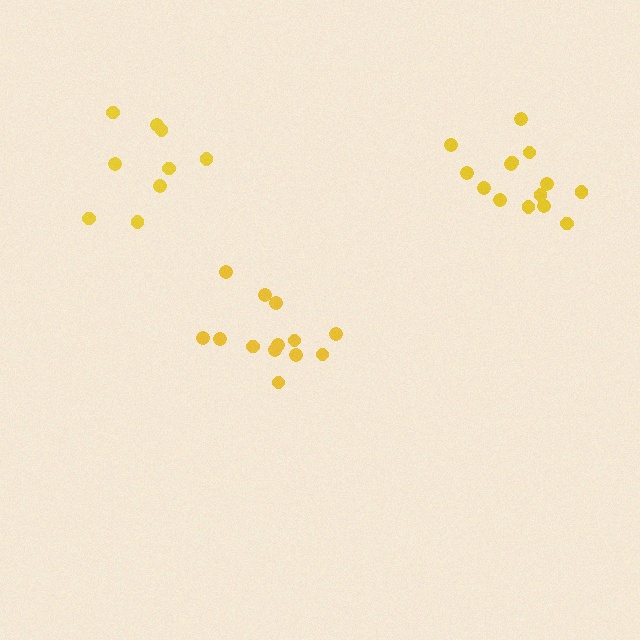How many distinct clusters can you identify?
There are 3 distinct clusters.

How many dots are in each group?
Group 1: 14 dots, Group 2: 13 dots, Group 3: 9 dots (36 total).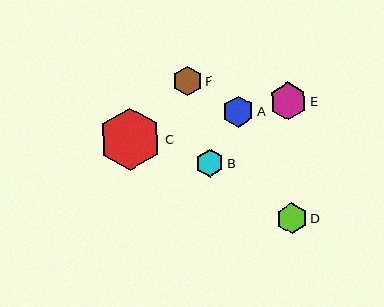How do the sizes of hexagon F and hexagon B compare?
Hexagon F and hexagon B are approximately the same size.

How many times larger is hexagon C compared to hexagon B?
Hexagon C is approximately 2.2 times the size of hexagon B.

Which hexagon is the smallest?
Hexagon B is the smallest with a size of approximately 28 pixels.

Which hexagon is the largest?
Hexagon C is the largest with a size of approximately 62 pixels.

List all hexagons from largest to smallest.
From largest to smallest: C, E, A, D, F, B.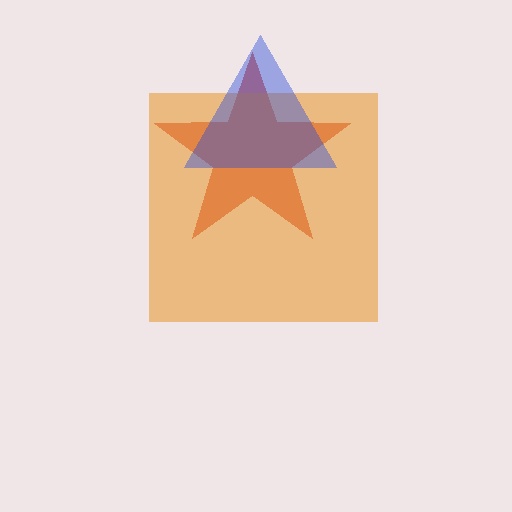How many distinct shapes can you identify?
There are 3 distinct shapes: a red star, an orange square, a blue triangle.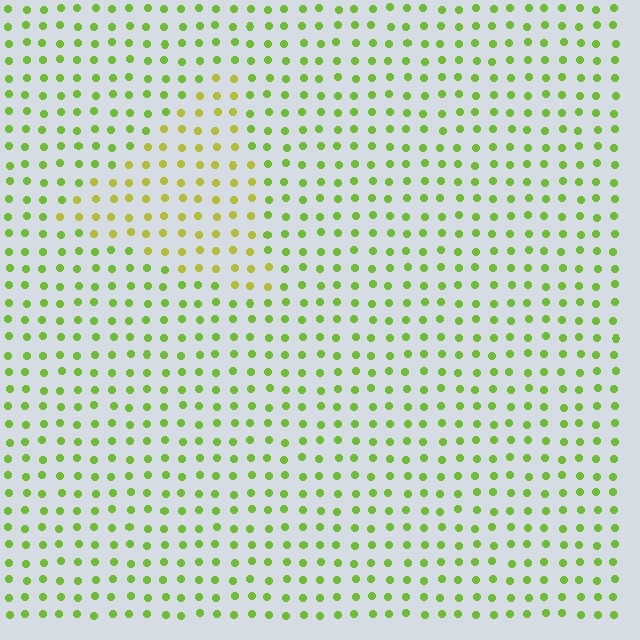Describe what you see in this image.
The image is filled with small lime elements in a uniform arrangement. A triangle-shaped region is visible where the elements are tinted to a slightly different hue, forming a subtle color boundary.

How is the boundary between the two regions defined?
The boundary is defined purely by a slight shift in hue (about 30 degrees). Spacing, size, and orientation are identical on both sides.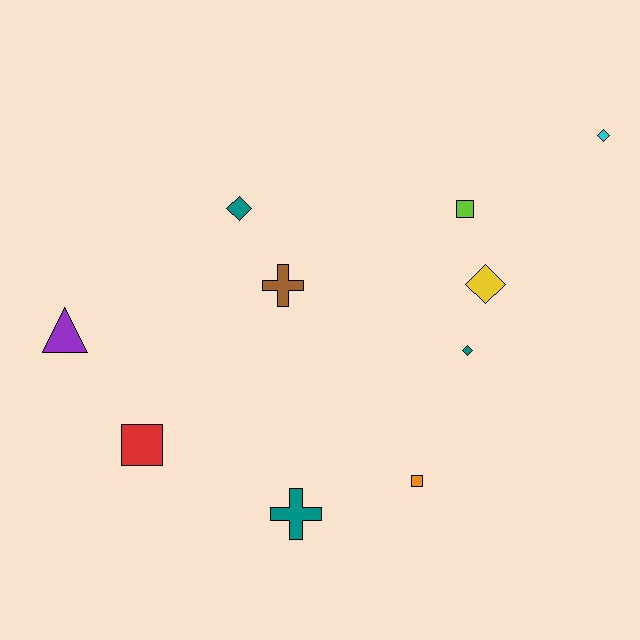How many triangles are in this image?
There is 1 triangle.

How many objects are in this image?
There are 10 objects.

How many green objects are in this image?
There are no green objects.